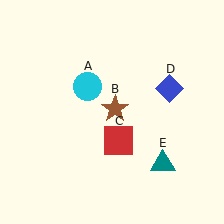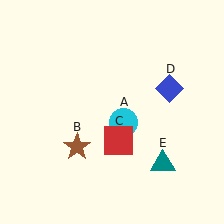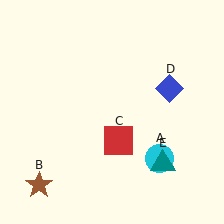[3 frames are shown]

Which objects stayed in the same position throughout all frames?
Red square (object C) and blue diamond (object D) and teal triangle (object E) remained stationary.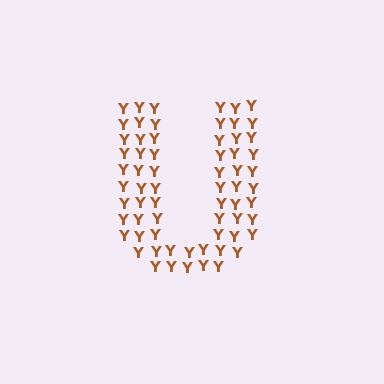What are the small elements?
The small elements are letter Y's.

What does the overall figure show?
The overall figure shows the letter U.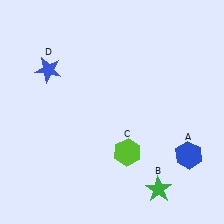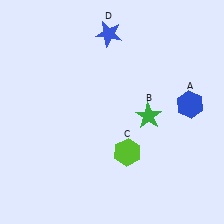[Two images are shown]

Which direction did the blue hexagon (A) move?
The blue hexagon (A) moved up.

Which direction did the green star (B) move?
The green star (B) moved up.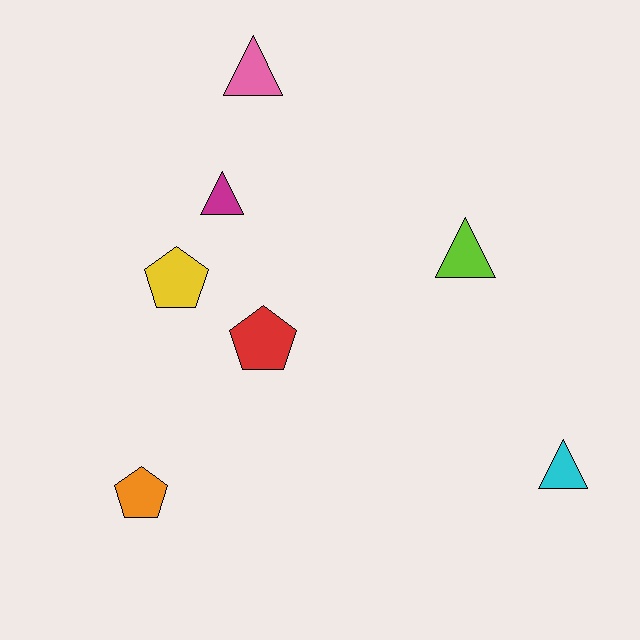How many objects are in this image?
There are 7 objects.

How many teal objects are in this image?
There are no teal objects.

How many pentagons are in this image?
There are 3 pentagons.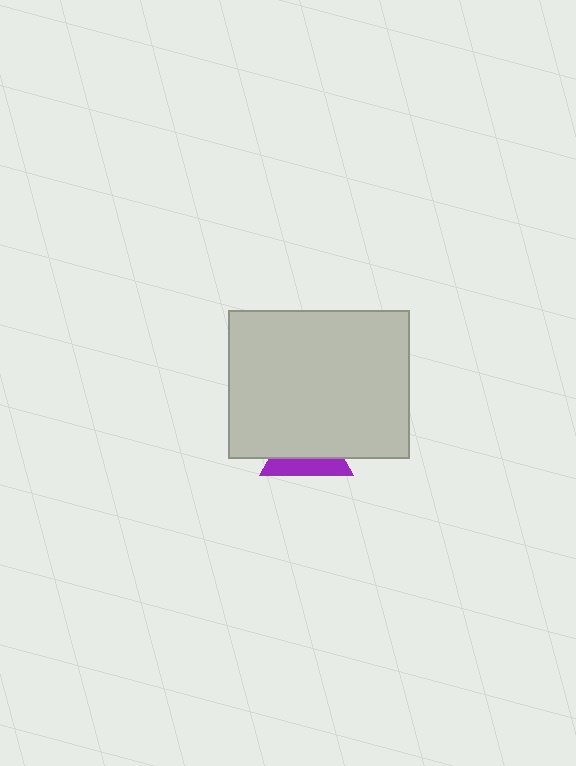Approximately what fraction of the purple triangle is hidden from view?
Roughly 65% of the purple triangle is hidden behind the light gray rectangle.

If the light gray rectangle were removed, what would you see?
You would see the complete purple triangle.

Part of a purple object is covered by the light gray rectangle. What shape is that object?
It is a triangle.